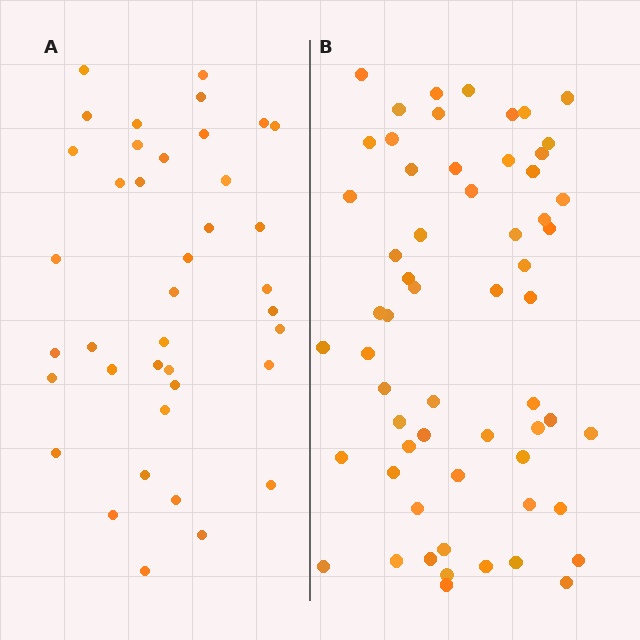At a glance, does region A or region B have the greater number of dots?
Region B (the right region) has more dots.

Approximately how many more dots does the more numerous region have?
Region B has approximately 20 more dots than region A.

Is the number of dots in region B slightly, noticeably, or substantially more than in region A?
Region B has substantially more. The ratio is roughly 1.5 to 1.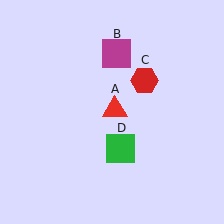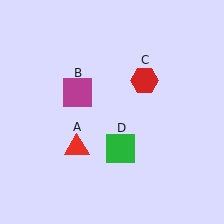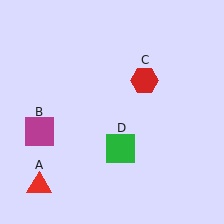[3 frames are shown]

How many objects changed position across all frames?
2 objects changed position: red triangle (object A), magenta square (object B).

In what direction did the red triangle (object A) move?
The red triangle (object A) moved down and to the left.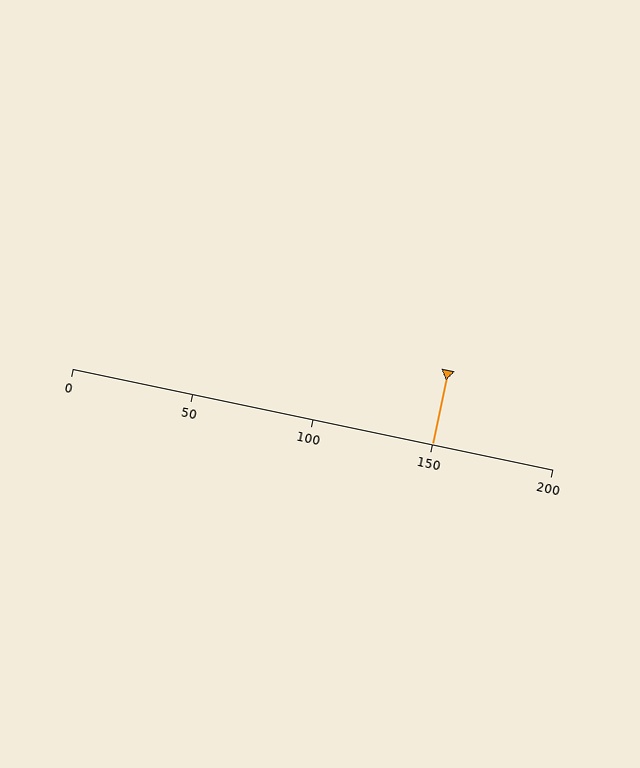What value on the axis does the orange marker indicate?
The marker indicates approximately 150.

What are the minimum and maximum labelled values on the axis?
The axis runs from 0 to 200.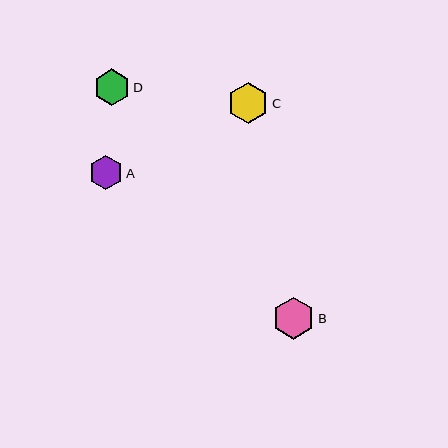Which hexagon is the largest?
Hexagon B is the largest with a size of approximately 42 pixels.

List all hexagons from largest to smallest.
From largest to smallest: B, C, D, A.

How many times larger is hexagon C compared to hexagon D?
Hexagon C is approximately 1.1 times the size of hexagon D.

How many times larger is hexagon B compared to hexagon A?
Hexagon B is approximately 1.2 times the size of hexagon A.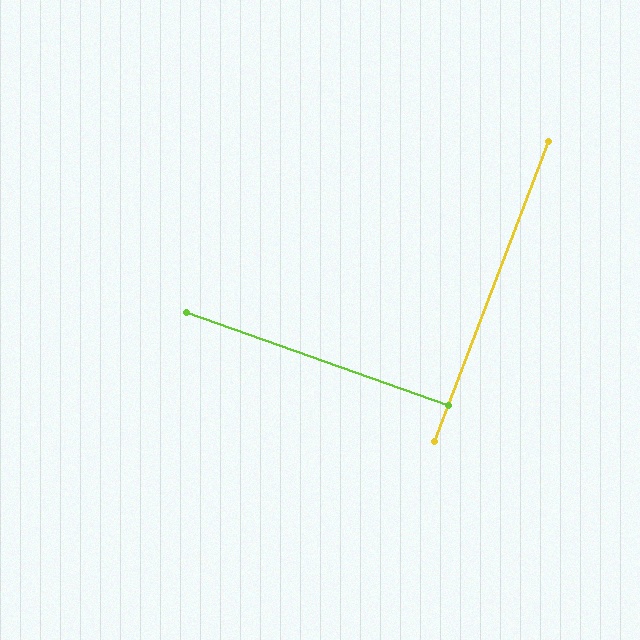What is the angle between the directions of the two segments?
Approximately 89 degrees.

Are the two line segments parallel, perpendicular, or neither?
Perpendicular — they meet at approximately 89°.